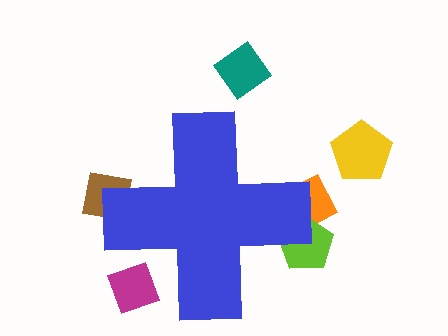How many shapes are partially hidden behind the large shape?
4 shapes are partially hidden.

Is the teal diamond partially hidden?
No, the teal diamond is fully visible.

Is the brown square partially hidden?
Yes, the brown square is partially hidden behind the blue cross.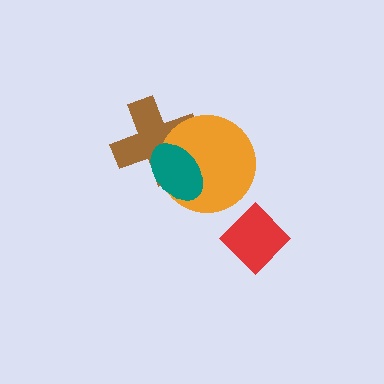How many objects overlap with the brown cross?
2 objects overlap with the brown cross.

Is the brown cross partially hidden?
Yes, it is partially covered by another shape.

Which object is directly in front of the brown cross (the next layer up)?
The orange circle is directly in front of the brown cross.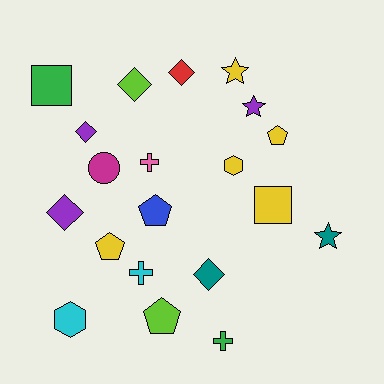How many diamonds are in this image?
There are 5 diamonds.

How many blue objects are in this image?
There is 1 blue object.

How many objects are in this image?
There are 20 objects.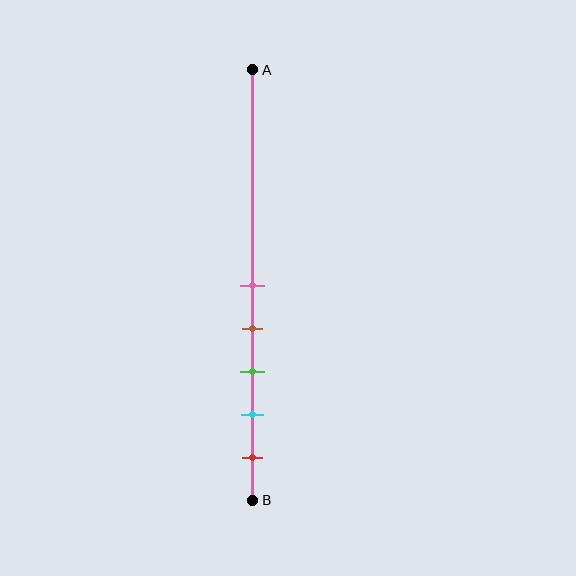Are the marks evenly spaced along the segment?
Yes, the marks are approximately evenly spaced.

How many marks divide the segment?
There are 5 marks dividing the segment.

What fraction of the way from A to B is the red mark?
The red mark is approximately 90% (0.9) of the way from A to B.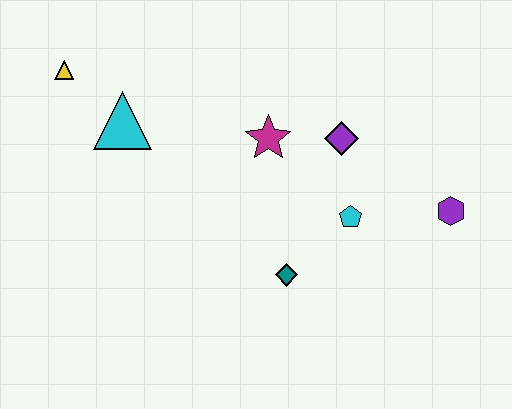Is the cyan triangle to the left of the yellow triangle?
No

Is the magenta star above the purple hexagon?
Yes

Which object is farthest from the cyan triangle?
The purple hexagon is farthest from the cyan triangle.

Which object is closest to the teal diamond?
The cyan pentagon is closest to the teal diamond.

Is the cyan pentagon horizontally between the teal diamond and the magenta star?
No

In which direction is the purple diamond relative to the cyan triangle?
The purple diamond is to the right of the cyan triangle.